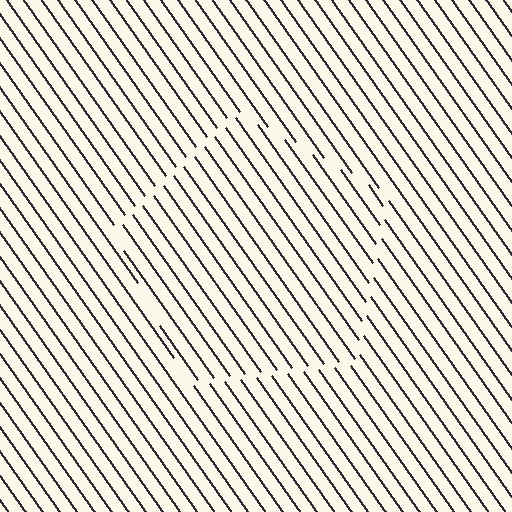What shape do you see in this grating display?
An illusory pentagon. The interior of the shape contains the same grating, shifted by half a period — the contour is defined by the phase discontinuity where line-ends from the inner and outer gratings abut.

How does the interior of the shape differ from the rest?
The interior of the shape contains the same grating, shifted by half a period — the contour is defined by the phase discontinuity where line-ends from the inner and outer gratings abut.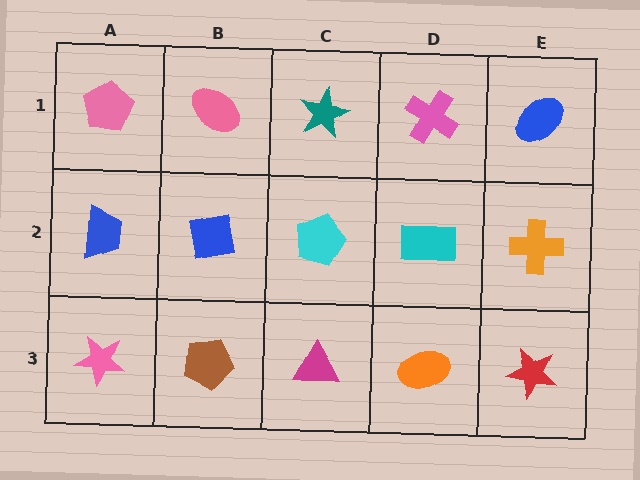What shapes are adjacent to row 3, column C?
A cyan pentagon (row 2, column C), a brown pentagon (row 3, column B), an orange ellipse (row 3, column D).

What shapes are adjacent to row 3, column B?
A blue square (row 2, column B), a pink star (row 3, column A), a magenta triangle (row 3, column C).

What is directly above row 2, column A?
A pink pentagon.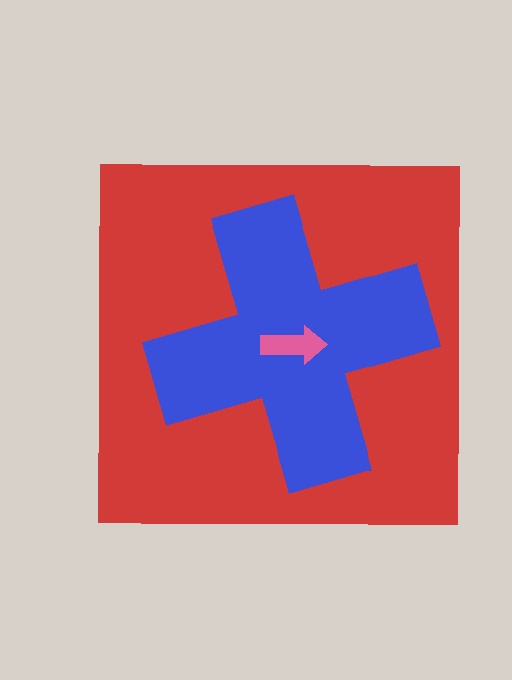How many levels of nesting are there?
3.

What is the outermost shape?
The red square.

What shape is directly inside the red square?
The blue cross.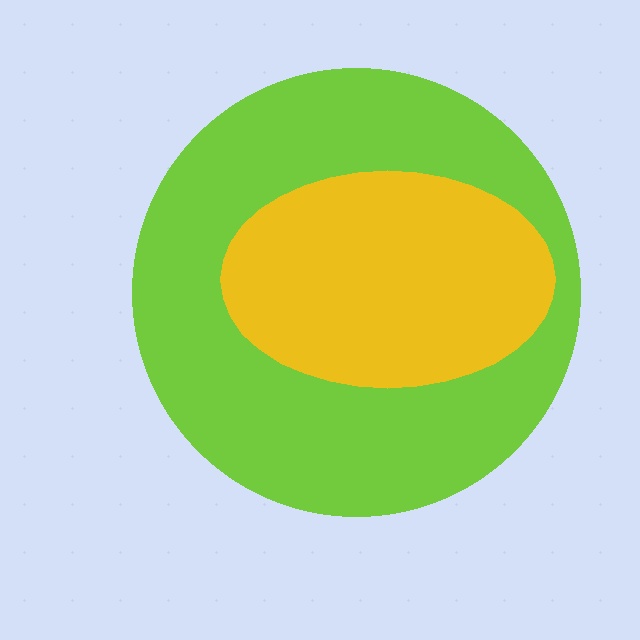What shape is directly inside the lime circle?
The yellow ellipse.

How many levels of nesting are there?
2.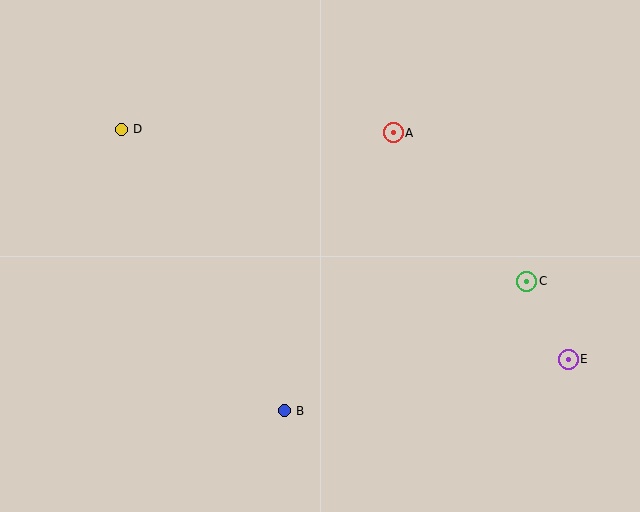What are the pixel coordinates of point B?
Point B is at (284, 411).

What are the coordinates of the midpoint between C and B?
The midpoint between C and B is at (406, 346).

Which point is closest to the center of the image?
Point A at (393, 133) is closest to the center.